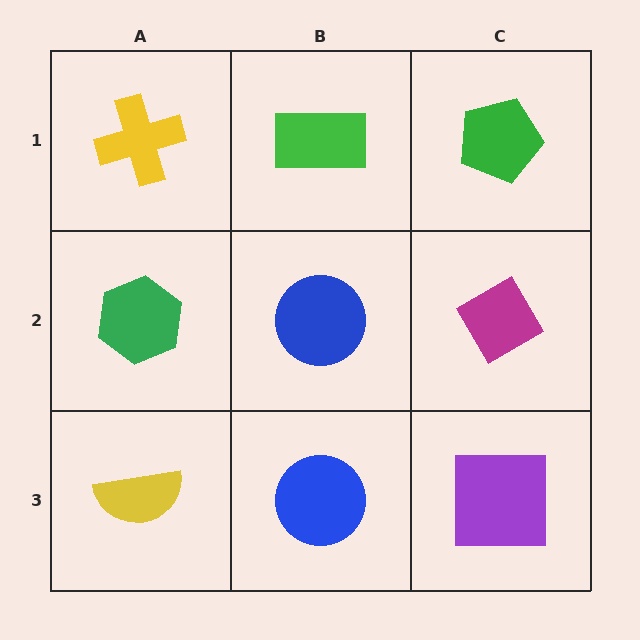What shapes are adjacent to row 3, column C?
A magenta diamond (row 2, column C), a blue circle (row 3, column B).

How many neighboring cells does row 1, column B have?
3.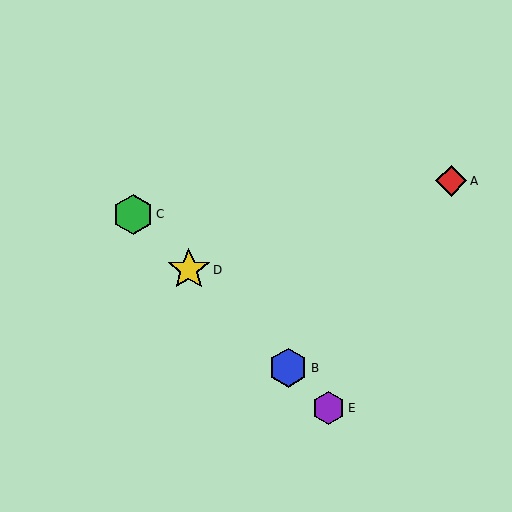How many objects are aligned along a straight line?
4 objects (B, C, D, E) are aligned along a straight line.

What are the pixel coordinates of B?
Object B is at (288, 368).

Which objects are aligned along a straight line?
Objects B, C, D, E are aligned along a straight line.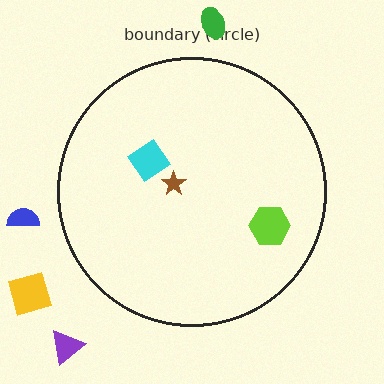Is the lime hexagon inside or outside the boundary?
Inside.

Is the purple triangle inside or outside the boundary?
Outside.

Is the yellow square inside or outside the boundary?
Outside.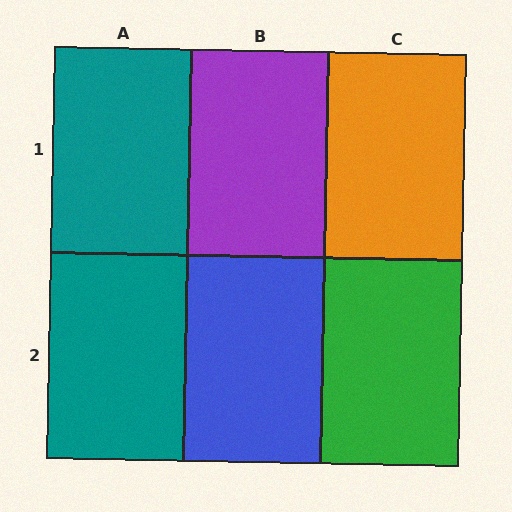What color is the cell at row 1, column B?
Purple.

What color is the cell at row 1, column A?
Teal.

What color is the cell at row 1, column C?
Orange.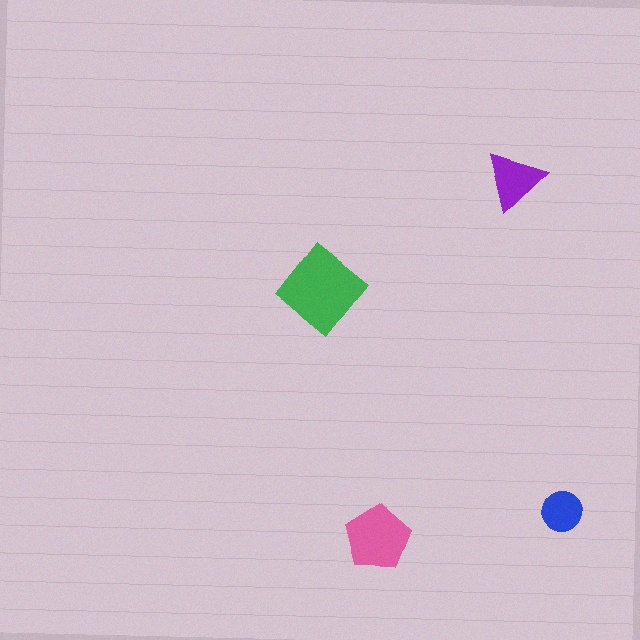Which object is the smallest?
The blue circle.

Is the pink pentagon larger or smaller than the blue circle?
Larger.